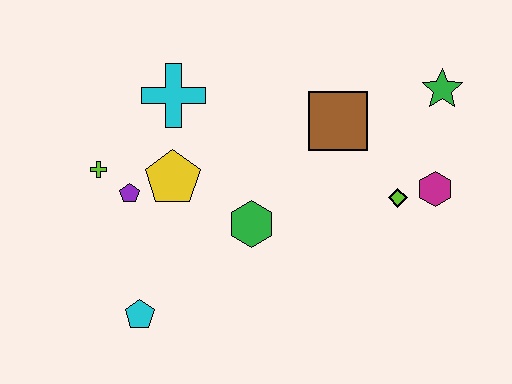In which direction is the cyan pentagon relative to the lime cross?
The cyan pentagon is below the lime cross.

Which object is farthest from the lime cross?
The green star is farthest from the lime cross.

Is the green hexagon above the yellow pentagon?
No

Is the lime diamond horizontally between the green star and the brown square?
Yes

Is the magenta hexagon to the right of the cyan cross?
Yes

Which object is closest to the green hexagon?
The yellow pentagon is closest to the green hexagon.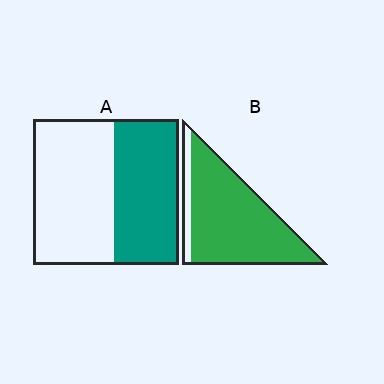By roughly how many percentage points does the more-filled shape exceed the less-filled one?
By roughly 45 percentage points (B over A).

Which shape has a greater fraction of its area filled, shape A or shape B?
Shape B.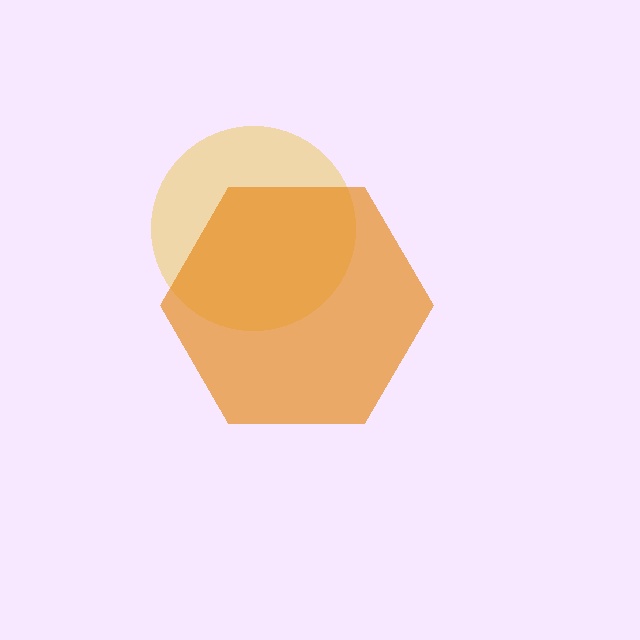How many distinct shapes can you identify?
There are 2 distinct shapes: a yellow circle, an orange hexagon.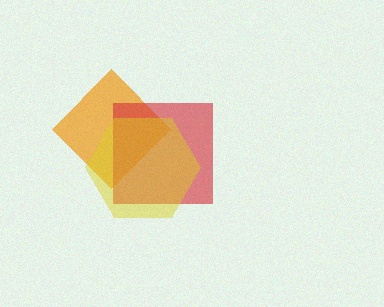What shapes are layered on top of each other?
The layered shapes are: an orange diamond, a red square, a yellow hexagon.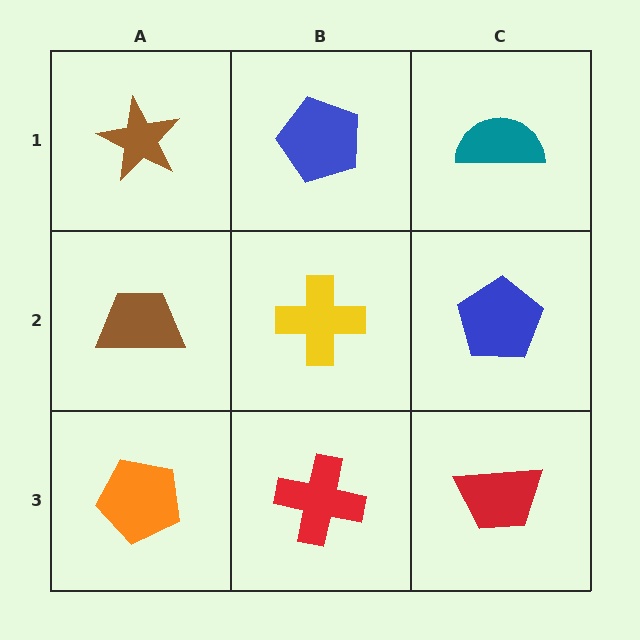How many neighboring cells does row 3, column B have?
3.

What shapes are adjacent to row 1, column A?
A brown trapezoid (row 2, column A), a blue pentagon (row 1, column B).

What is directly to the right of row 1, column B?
A teal semicircle.